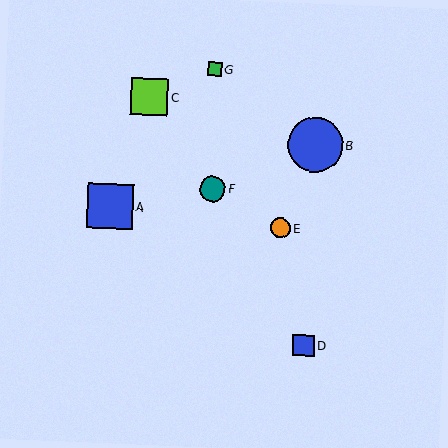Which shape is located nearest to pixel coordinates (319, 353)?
The blue square (labeled D) at (304, 345) is nearest to that location.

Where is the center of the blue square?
The center of the blue square is at (304, 345).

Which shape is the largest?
The blue circle (labeled B) is the largest.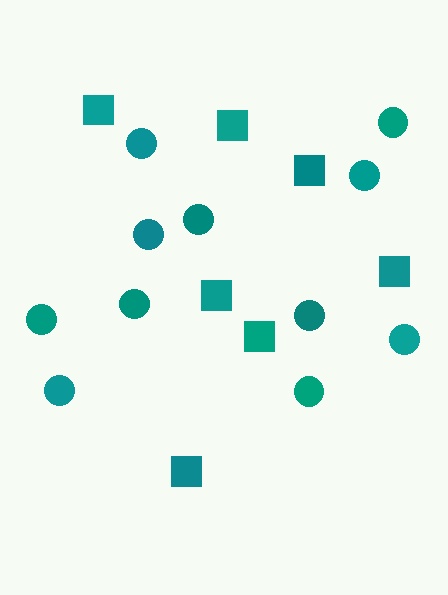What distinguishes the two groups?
There are 2 groups: one group of squares (7) and one group of circles (11).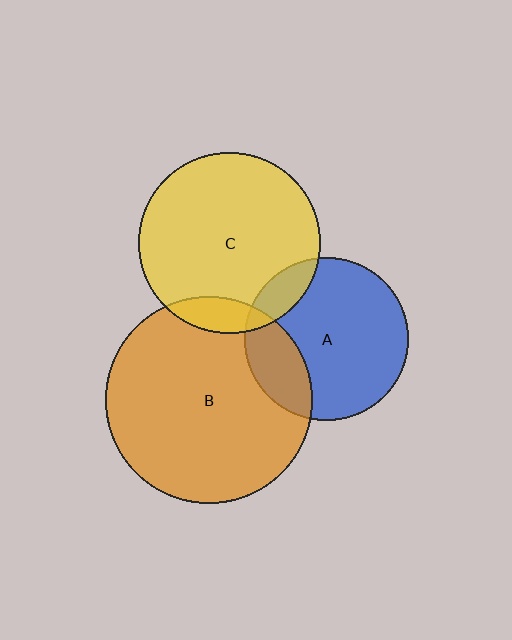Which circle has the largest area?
Circle B (orange).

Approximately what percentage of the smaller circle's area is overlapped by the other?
Approximately 10%.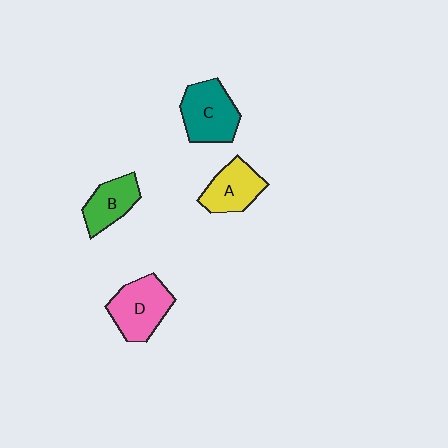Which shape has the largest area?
Shape C (teal).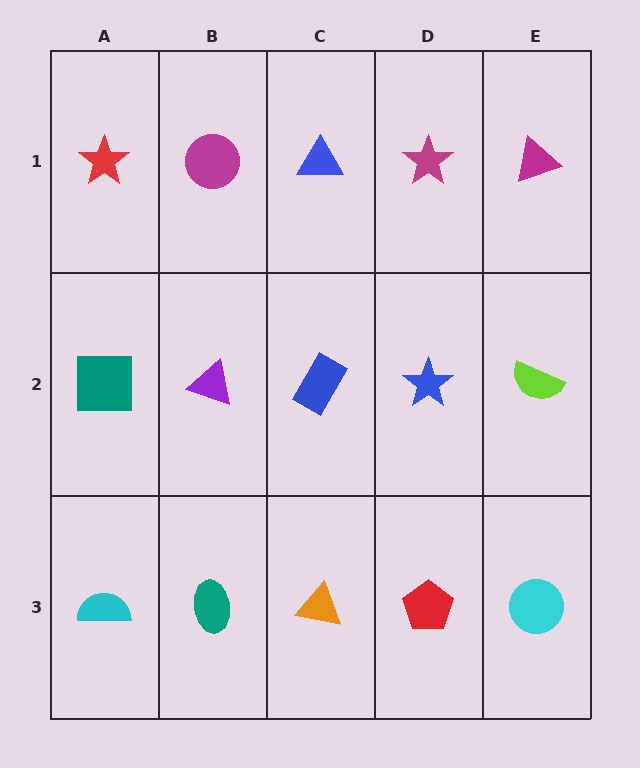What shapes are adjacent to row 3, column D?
A blue star (row 2, column D), an orange triangle (row 3, column C), a cyan circle (row 3, column E).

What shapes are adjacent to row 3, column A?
A teal square (row 2, column A), a teal ellipse (row 3, column B).